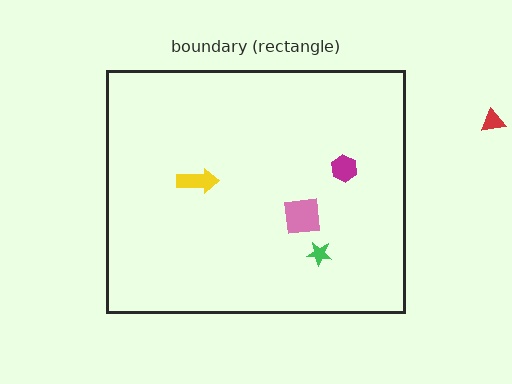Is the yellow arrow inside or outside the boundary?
Inside.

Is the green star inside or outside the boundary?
Inside.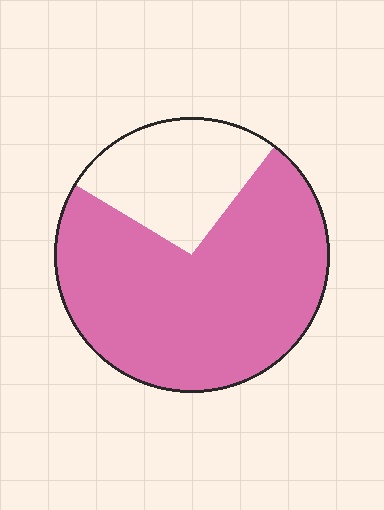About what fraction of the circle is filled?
About three quarters (3/4).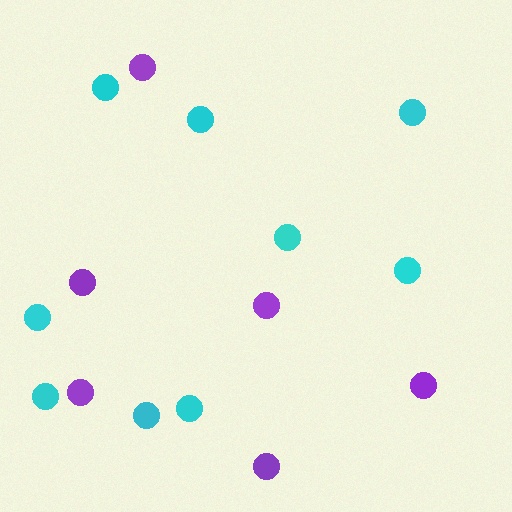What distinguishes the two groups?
There are 2 groups: one group of cyan circles (9) and one group of purple circles (6).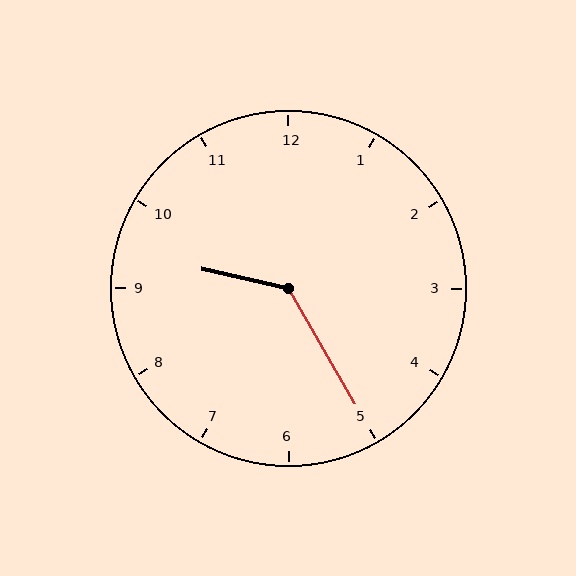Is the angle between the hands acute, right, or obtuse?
It is obtuse.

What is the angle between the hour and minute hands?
Approximately 132 degrees.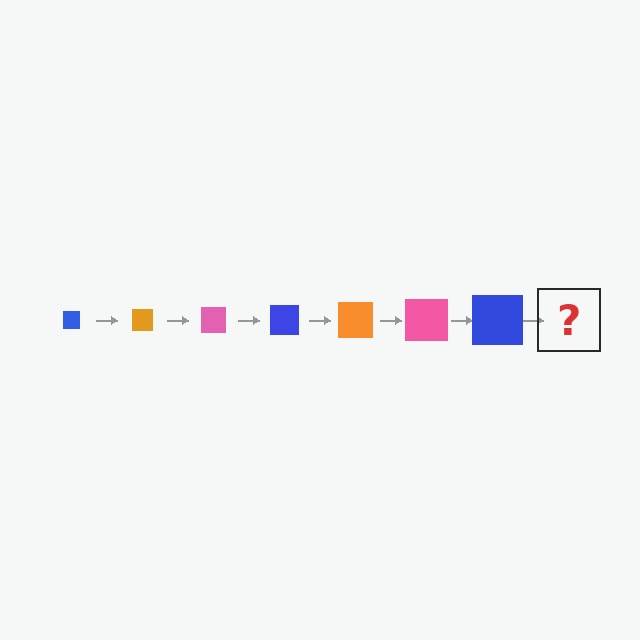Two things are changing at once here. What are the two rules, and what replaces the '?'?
The two rules are that the square grows larger each step and the color cycles through blue, orange, and pink. The '?' should be an orange square, larger than the previous one.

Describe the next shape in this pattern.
It should be an orange square, larger than the previous one.